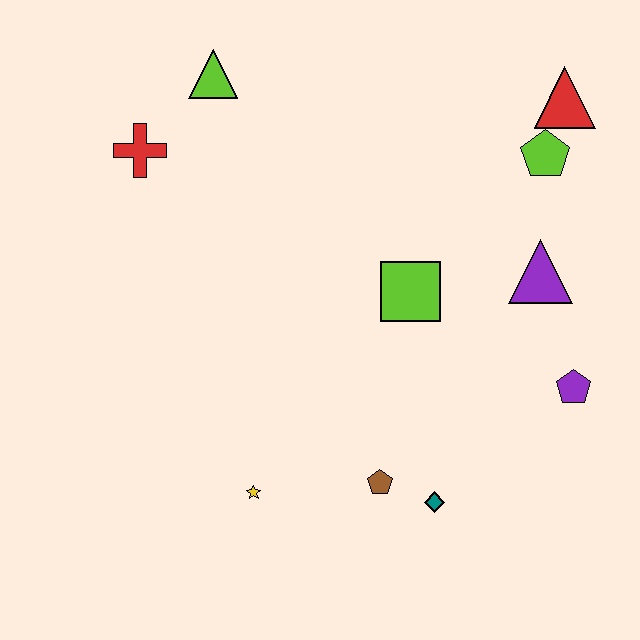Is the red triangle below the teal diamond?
No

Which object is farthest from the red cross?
The purple pentagon is farthest from the red cross.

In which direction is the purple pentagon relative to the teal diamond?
The purple pentagon is to the right of the teal diamond.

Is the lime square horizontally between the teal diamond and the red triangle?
No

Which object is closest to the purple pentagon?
The purple triangle is closest to the purple pentagon.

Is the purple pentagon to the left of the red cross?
No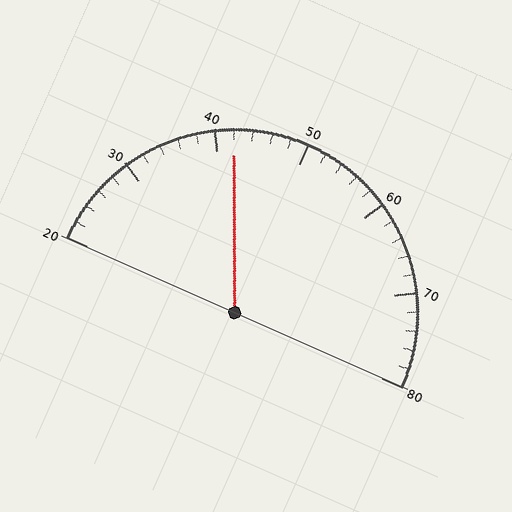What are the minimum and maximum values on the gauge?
The gauge ranges from 20 to 80.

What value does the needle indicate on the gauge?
The needle indicates approximately 42.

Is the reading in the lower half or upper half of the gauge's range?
The reading is in the lower half of the range (20 to 80).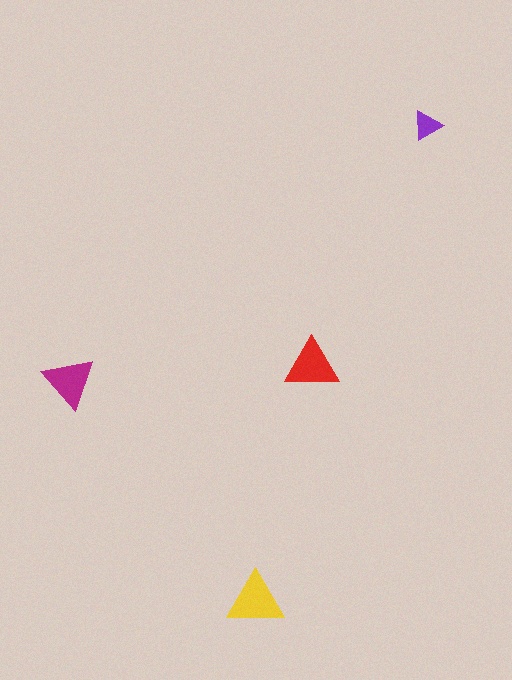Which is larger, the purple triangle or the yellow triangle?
The yellow one.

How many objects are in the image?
There are 4 objects in the image.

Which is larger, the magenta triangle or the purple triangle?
The magenta one.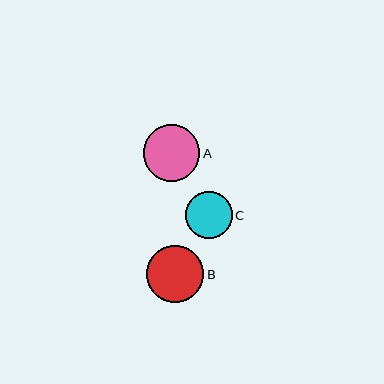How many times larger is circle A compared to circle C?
Circle A is approximately 1.2 times the size of circle C.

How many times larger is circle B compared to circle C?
Circle B is approximately 1.2 times the size of circle C.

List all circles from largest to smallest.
From largest to smallest: B, A, C.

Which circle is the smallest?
Circle C is the smallest with a size of approximately 47 pixels.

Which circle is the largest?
Circle B is the largest with a size of approximately 57 pixels.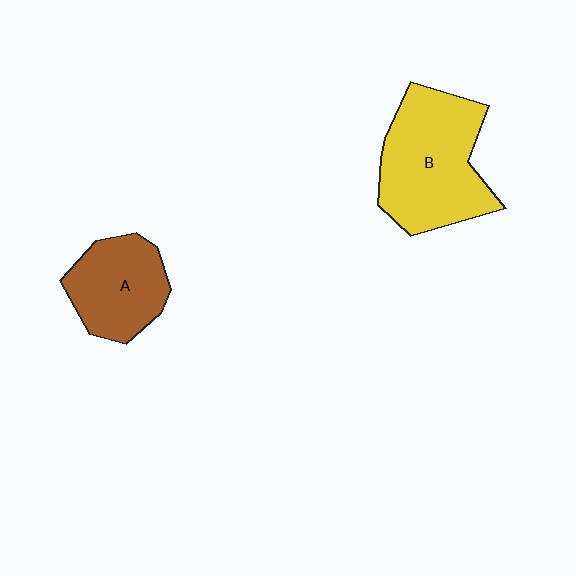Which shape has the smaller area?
Shape A (brown).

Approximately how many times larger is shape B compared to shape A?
Approximately 1.5 times.